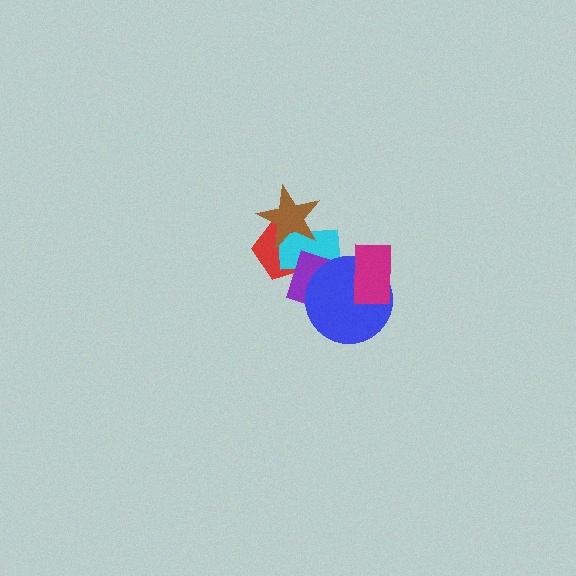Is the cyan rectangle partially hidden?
Yes, it is partially covered by another shape.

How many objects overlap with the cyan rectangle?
4 objects overlap with the cyan rectangle.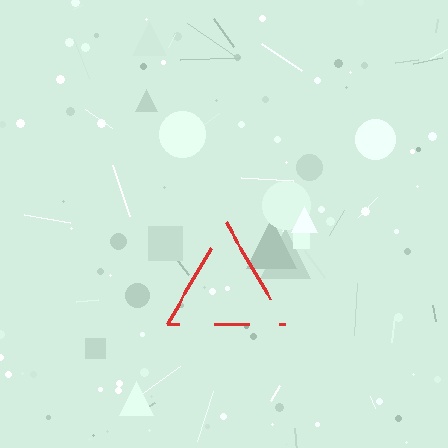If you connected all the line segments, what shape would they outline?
They would outline a triangle.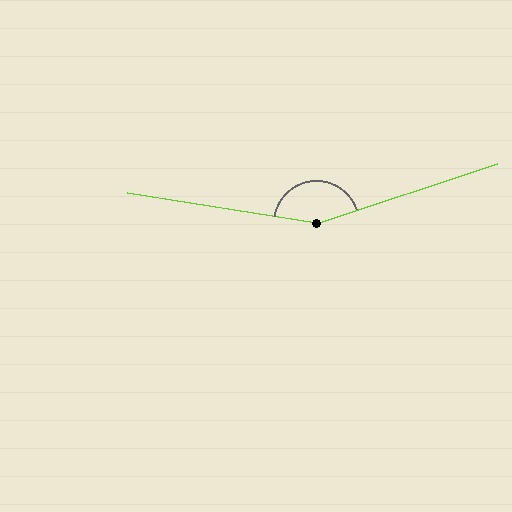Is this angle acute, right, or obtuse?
It is obtuse.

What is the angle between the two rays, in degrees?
Approximately 153 degrees.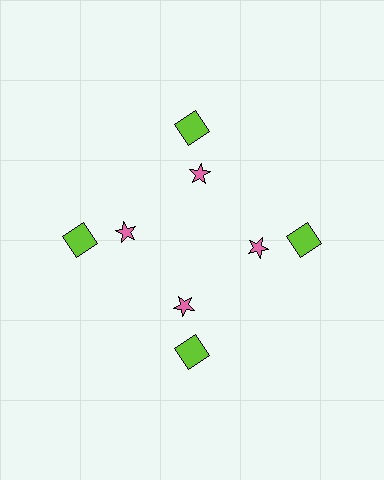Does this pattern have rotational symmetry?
Yes, this pattern has 4-fold rotational symmetry. It looks the same after rotating 90 degrees around the center.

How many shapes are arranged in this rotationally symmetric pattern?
There are 8 shapes, arranged in 4 groups of 2.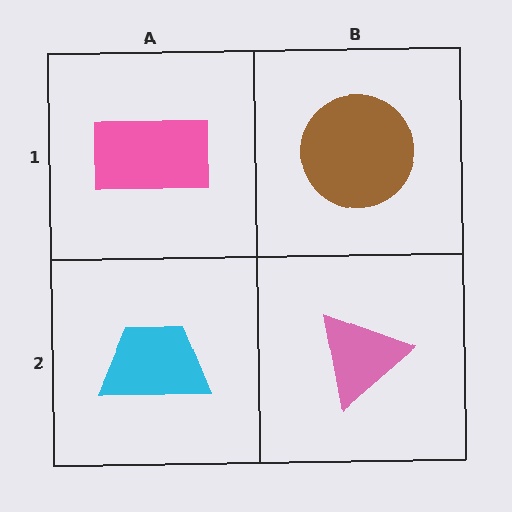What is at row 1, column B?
A brown circle.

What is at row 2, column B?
A pink triangle.